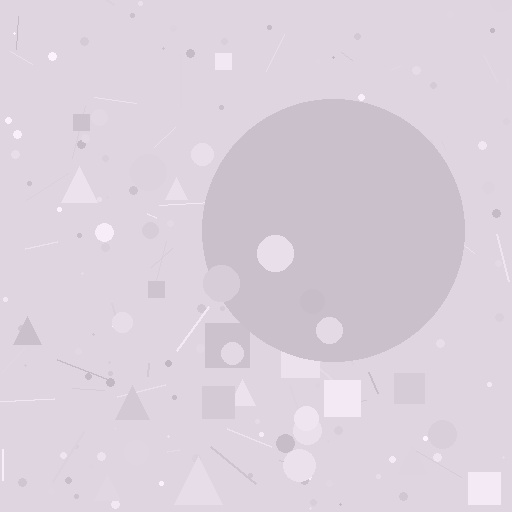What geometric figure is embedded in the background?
A circle is embedded in the background.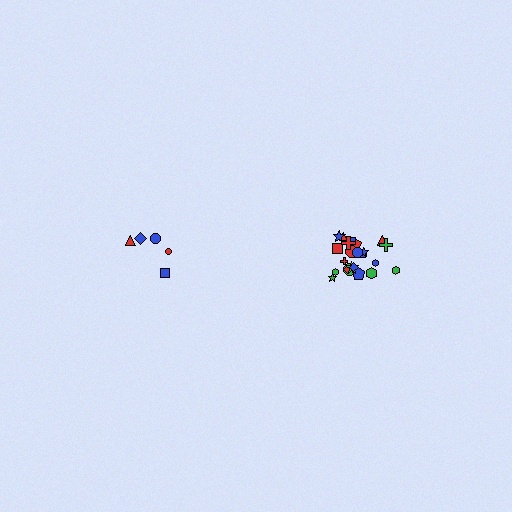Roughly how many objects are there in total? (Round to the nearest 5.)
Roughly 30 objects in total.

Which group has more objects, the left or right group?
The right group.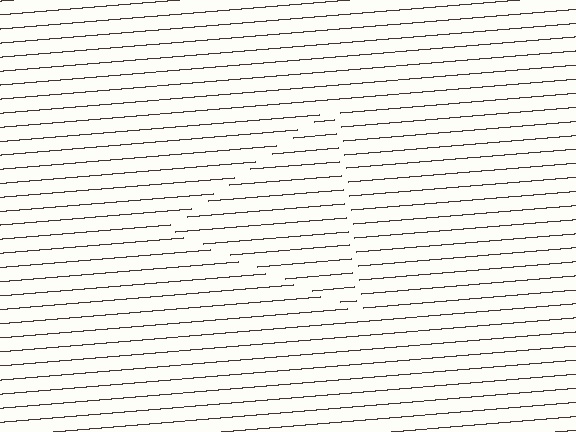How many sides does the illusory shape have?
3 sides — the line-ends trace a triangle.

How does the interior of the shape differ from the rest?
The interior of the shape contains the same grating, shifted by half a period — the contour is defined by the phase discontinuity where line-ends from the inner and outer gratings abut.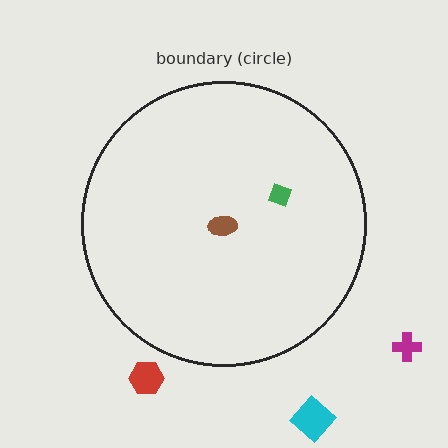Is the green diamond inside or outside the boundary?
Inside.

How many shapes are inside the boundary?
2 inside, 3 outside.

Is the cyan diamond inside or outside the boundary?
Outside.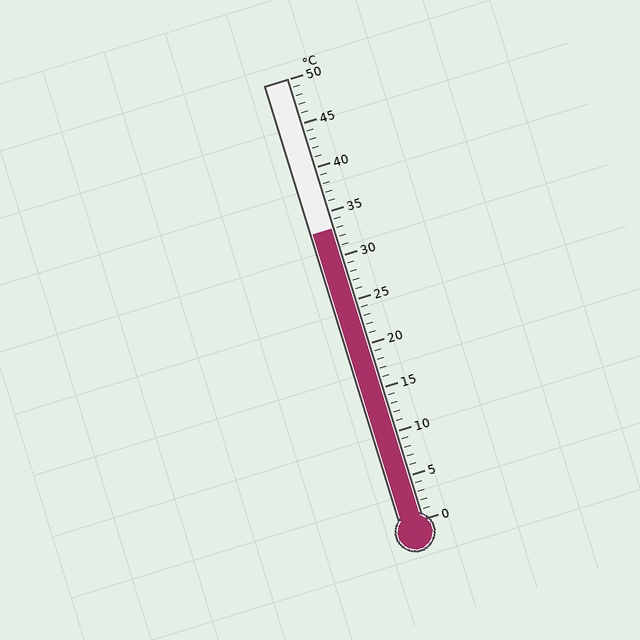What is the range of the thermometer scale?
The thermometer scale ranges from 0°C to 50°C.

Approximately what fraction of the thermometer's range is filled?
The thermometer is filled to approximately 65% of its range.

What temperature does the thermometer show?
The thermometer shows approximately 33°C.